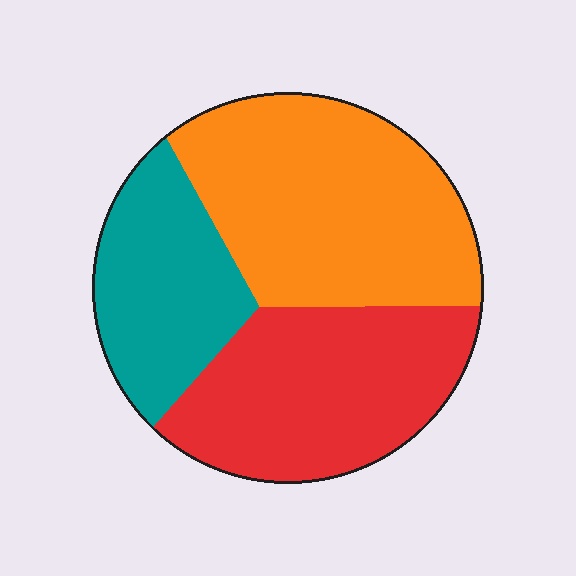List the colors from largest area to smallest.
From largest to smallest: orange, red, teal.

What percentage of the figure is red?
Red covers roughly 35% of the figure.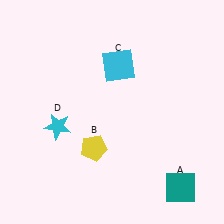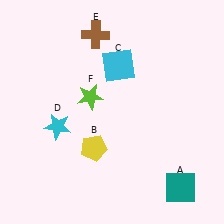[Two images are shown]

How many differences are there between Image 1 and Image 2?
There are 2 differences between the two images.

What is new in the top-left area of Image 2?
A lime star (F) was added in the top-left area of Image 2.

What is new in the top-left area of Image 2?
A brown cross (E) was added in the top-left area of Image 2.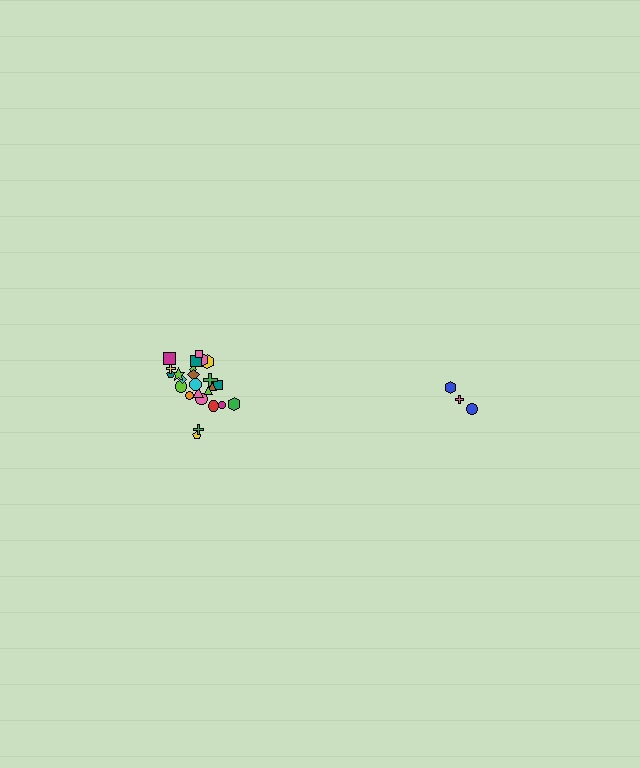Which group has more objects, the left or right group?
The left group.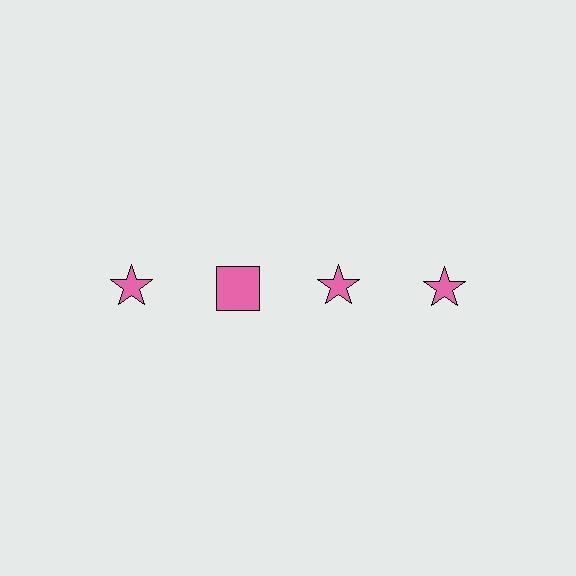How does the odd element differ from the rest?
It has a different shape: square instead of star.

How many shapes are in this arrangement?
There are 4 shapes arranged in a grid pattern.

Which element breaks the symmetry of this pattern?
The pink square in the top row, second from left column breaks the symmetry. All other shapes are pink stars.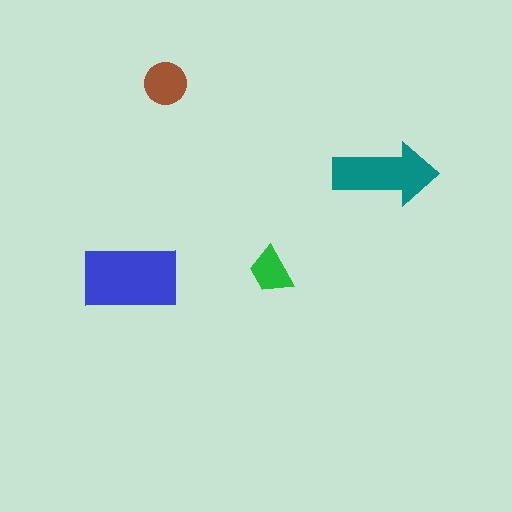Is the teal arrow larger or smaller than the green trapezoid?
Larger.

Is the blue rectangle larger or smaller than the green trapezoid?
Larger.